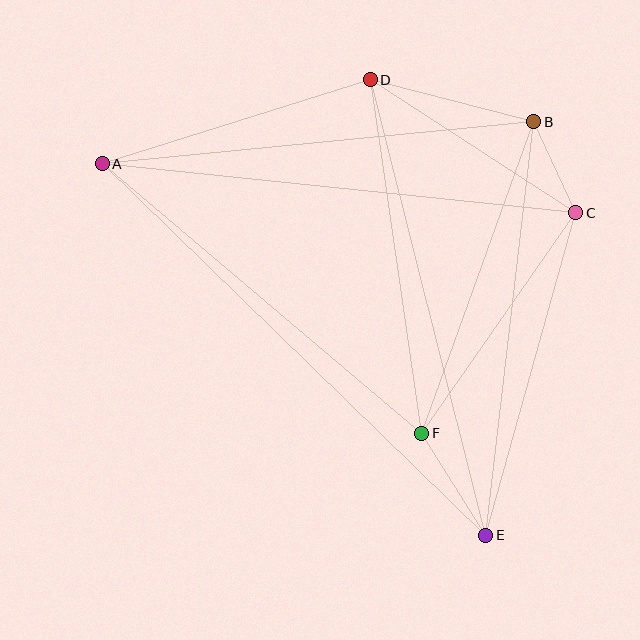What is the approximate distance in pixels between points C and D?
The distance between C and D is approximately 245 pixels.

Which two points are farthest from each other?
Points A and E are farthest from each other.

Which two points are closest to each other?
Points B and C are closest to each other.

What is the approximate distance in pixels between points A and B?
The distance between A and B is approximately 434 pixels.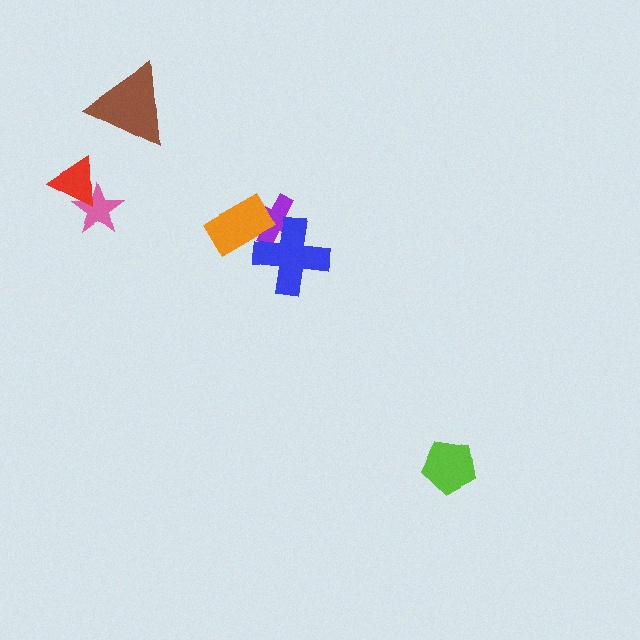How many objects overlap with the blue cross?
2 objects overlap with the blue cross.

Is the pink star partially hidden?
Yes, it is partially covered by another shape.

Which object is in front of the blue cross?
The orange rectangle is in front of the blue cross.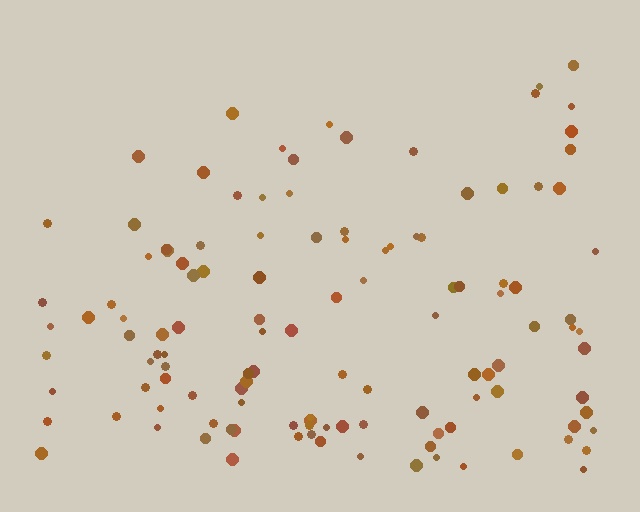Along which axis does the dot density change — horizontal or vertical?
Vertical.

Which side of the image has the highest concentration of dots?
The bottom.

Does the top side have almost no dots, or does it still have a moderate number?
Still a moderate number, just noticeably fewer than the bottom.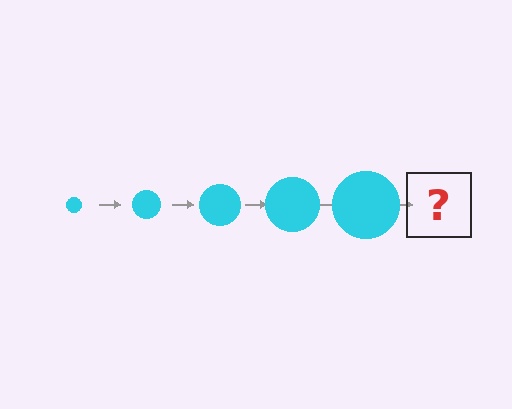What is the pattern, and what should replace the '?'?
The pattern is that the circle gets progressively larger each step. The '?' should be a cyan circle, larger than the previous one.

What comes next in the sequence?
The next element should be a cyan circle, larger than the previous one.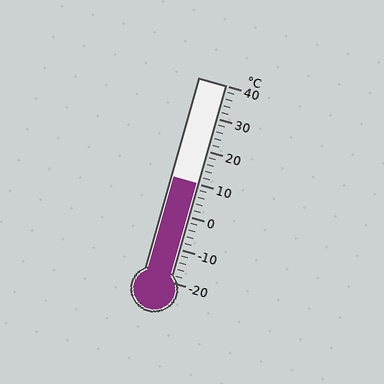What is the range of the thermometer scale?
The thermometer scale ranges from -20°C to 40°C.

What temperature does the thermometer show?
The thermometer shows approximately 10°C.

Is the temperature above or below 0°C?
The temperature is above 0°C.